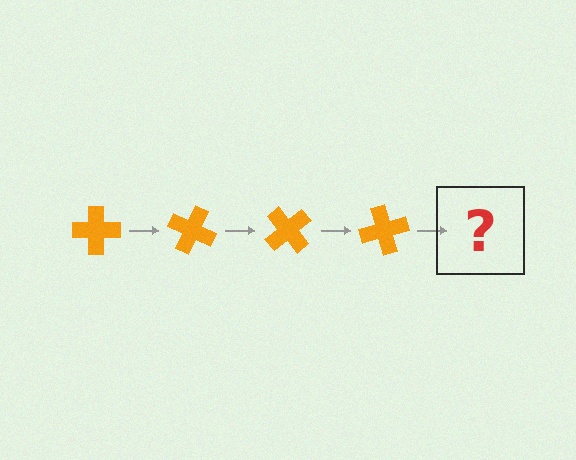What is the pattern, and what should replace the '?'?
The pattern is that the cross rotates 25 degrees each step. The '?' should be an orange cross rotated 100 degrees.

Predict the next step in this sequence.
The next step is an orange cross rotated 100 degrees.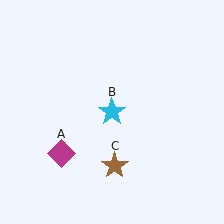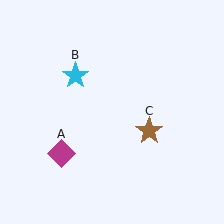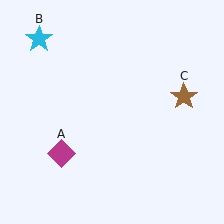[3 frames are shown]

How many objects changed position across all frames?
2 objects changed position: cyan star (object B), brown star (object C).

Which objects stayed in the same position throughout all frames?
Magenta diamond (object A) remained stationary.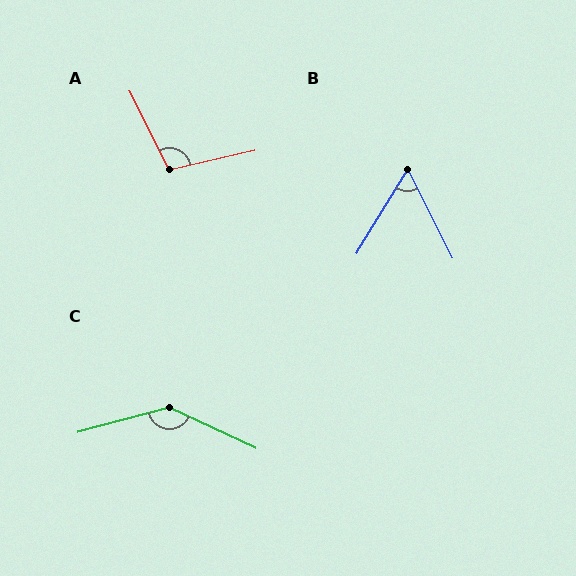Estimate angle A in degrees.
Approximately 104 degrees.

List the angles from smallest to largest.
B (59°), A (104°), C (140°).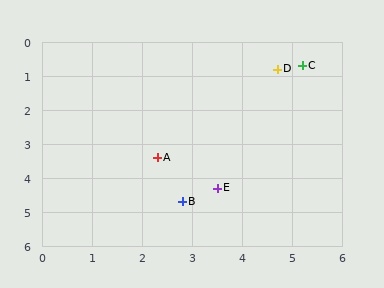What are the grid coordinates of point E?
Point E is at approximately (3.5, 4.3).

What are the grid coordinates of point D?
Point D is at approximately (4.7, 0.8).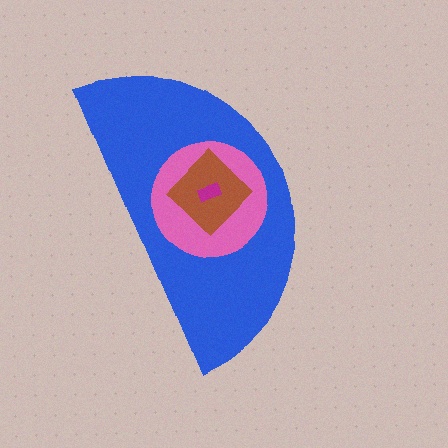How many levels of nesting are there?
4.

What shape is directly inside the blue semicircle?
The pink circle.